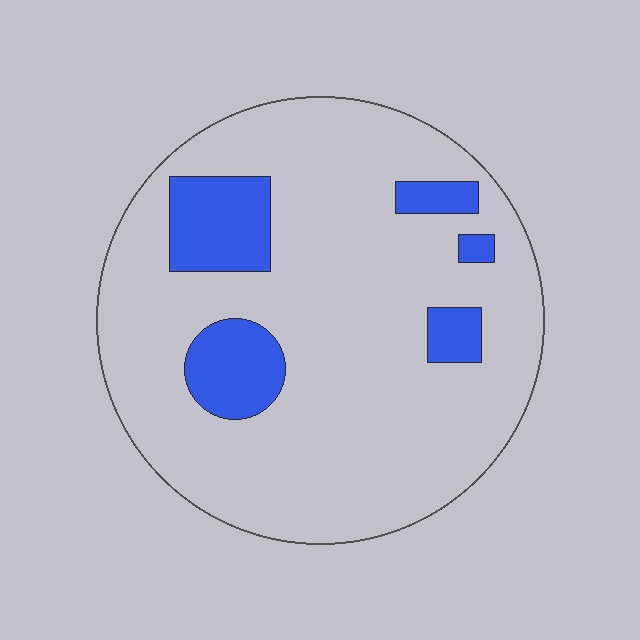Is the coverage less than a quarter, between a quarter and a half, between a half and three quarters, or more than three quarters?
Less than a quarter.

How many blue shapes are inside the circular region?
5.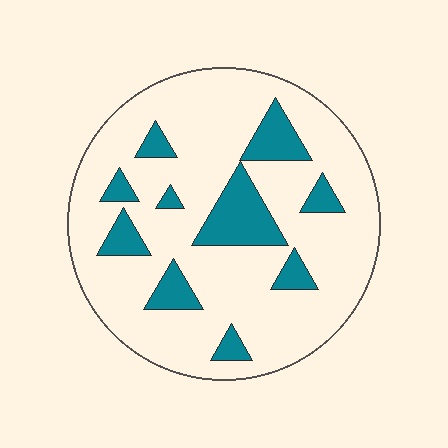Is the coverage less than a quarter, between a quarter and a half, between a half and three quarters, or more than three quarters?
Less than a quarter.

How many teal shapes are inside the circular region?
10.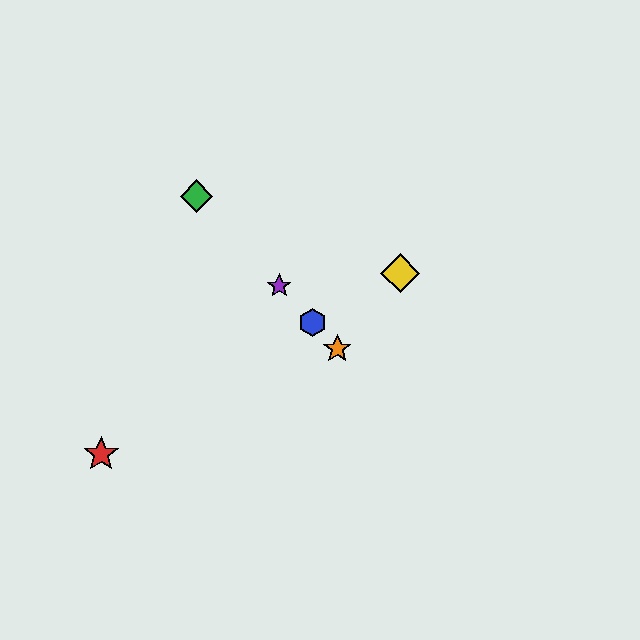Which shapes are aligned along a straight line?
The blue hexagon, the green diamond, the purple star, the orange star are aligned along a straight line.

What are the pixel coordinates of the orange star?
The orange star is at (337, 349).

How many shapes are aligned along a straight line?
4 shapes (the blue hexagon, the green diamond, the purple star, the orange star) are aligned along a straight line.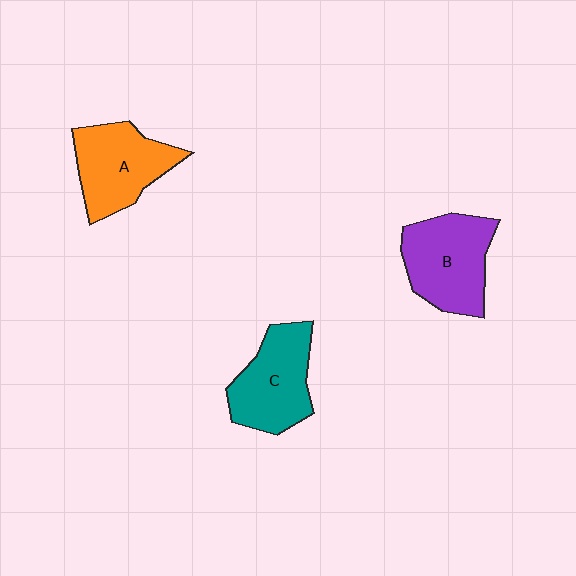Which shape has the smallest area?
Shape C (teal).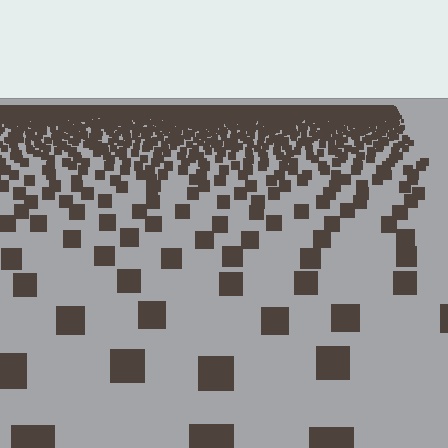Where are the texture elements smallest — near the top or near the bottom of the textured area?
Near the top.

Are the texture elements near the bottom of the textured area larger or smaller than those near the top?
Larger. Near the bottom, elements are closer to the viewer and appear at a bigger on-screen size.